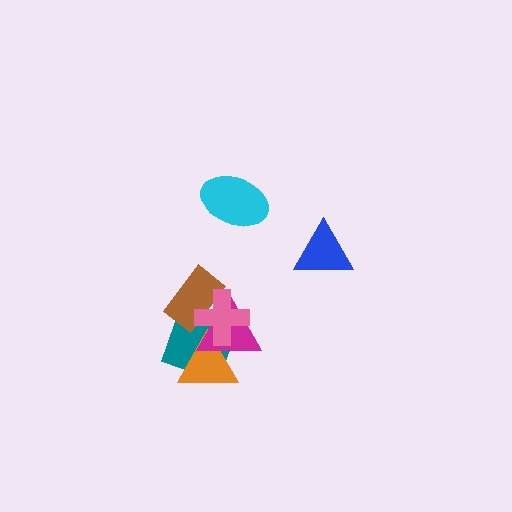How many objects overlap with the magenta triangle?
4 objects overlap with the magenta triangle.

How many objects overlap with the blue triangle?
0 objects overlap with the blue triangle.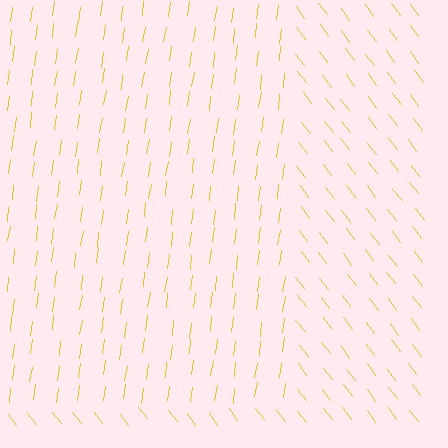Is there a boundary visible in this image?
Yes, there is a texture boundary formed by a change in line orientation.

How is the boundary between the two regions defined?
The boundary is defined purely by a change in line orientation (approximately 45 degrees difference). All lines are the same color and thickness.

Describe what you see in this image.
The image is filled with small yellow line segments. A rectangle region in the image has lines oriented differently from the surrounding lines, creating a visible texture boundary.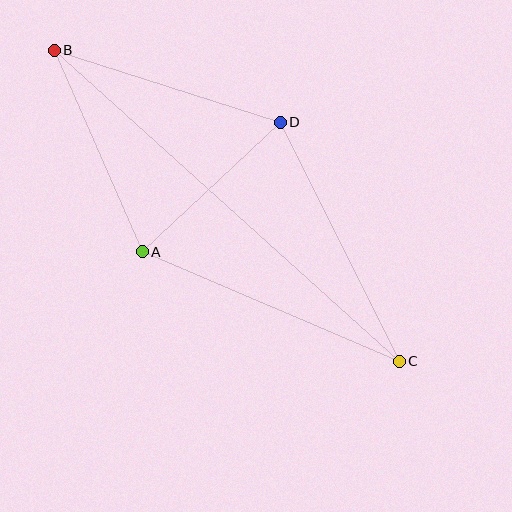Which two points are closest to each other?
Points A and D are closest to each other.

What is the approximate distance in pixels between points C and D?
The distance between C and D is approximately 267 pixels.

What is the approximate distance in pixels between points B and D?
The distance between B and D is approximately 237 pixels.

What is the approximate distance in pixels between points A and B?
The distance between A and B is approximately 220 pixels.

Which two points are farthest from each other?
Points B and C are farthest from each other.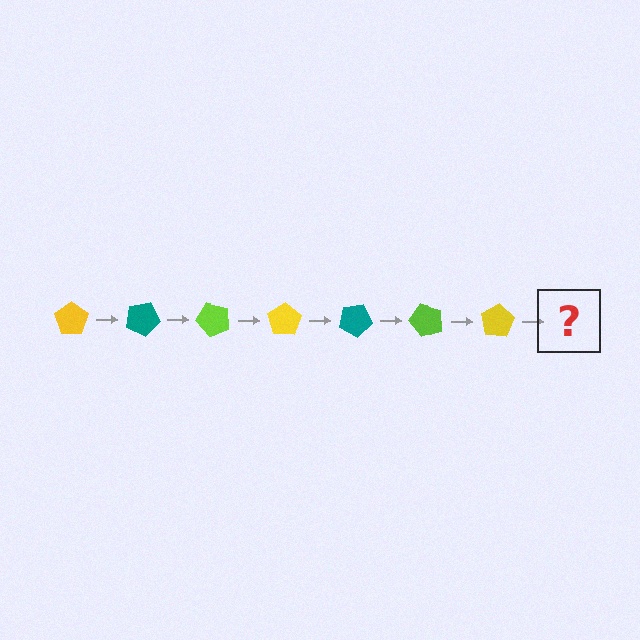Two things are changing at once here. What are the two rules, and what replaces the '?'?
The two rules are that it rotates 25 degrees each step and the color cycles through yellow, teal, and lime. The '?' should be a teal pentagon, rotated 175 degrees from the start.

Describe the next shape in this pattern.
It should be a teal pentagon, rotated 175 degrees from the start.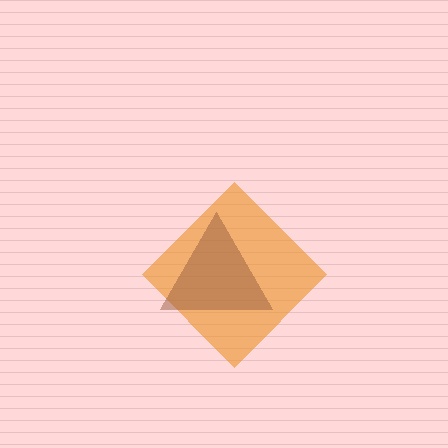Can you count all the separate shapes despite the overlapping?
Yes, there are 2 separate shapes.